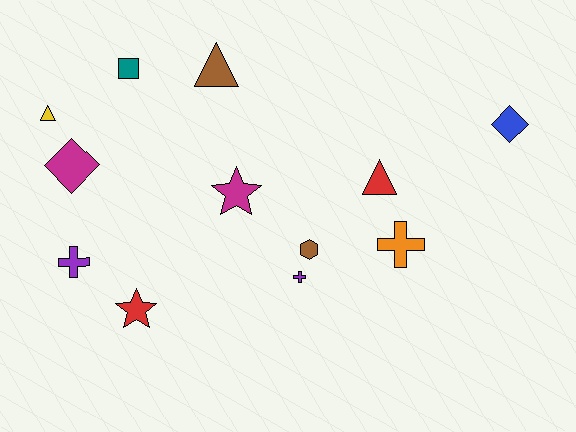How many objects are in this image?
There are 12 objects.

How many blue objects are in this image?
There is 1 blue object.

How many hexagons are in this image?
There is 1 hexagon.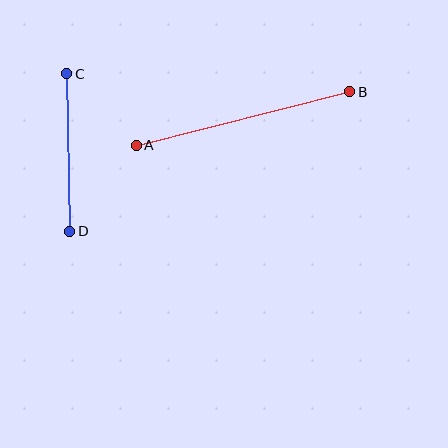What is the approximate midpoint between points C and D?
The midpoint is at approximately (68, 153) pixels.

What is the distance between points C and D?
The distance is approximately 157 pixels.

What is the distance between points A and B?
The distance is approximately 220 pixels.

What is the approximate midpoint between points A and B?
The midpoint is at approximately (243, 118) pixels.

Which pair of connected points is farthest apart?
Points A and B are farthest apart.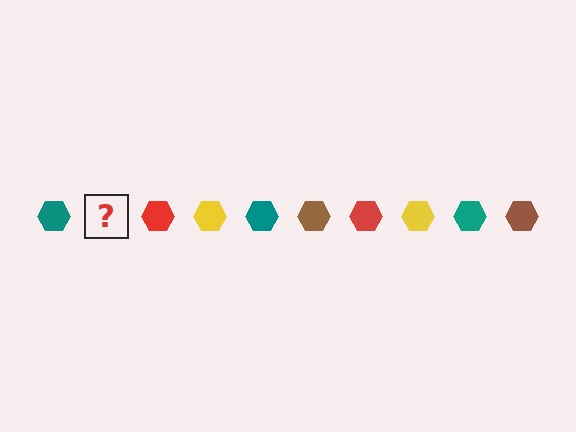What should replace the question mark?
The question mark should be replaced with a brown hexagon.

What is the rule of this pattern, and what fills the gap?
The rule is that the pattern cycles through teal, brown, red, yellow hexagons. The gap should be filled with a brown hexagon.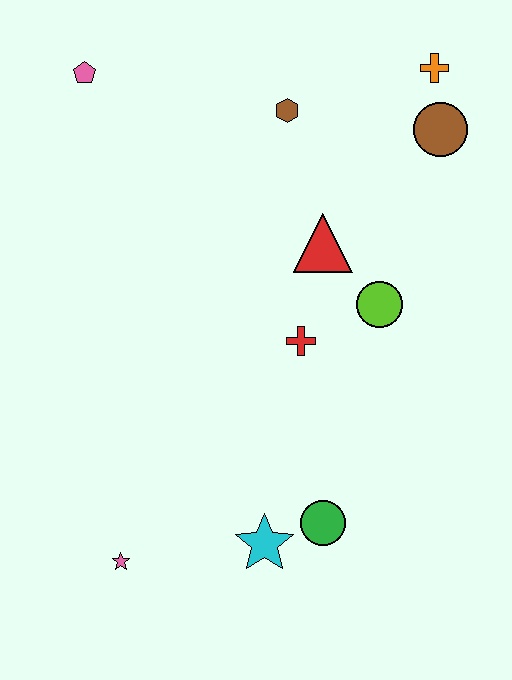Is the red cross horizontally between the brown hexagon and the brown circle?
Yes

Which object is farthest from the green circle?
The pink pentagon is farthest from the green circle.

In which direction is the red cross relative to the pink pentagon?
The red cross is below the pink pentagon.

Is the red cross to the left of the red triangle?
Yes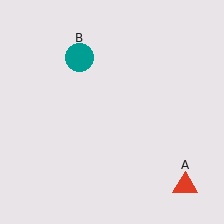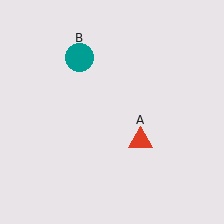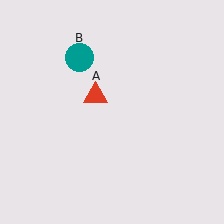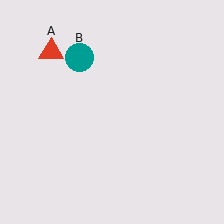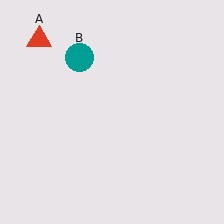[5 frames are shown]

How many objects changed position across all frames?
1 object changed position: red triangle (object A).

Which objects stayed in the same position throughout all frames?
Teal circle (object B) remained stationary.